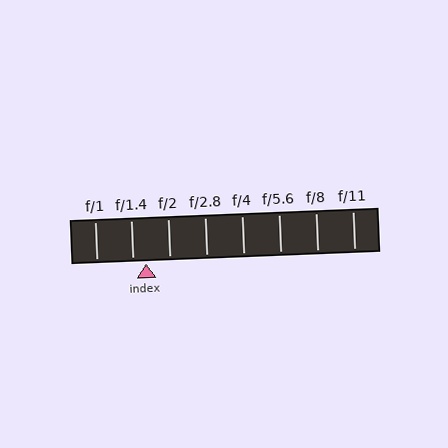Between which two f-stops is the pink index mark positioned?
The index mark is between f/1.4 and f/2.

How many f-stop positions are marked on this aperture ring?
There are 8 f-stop positions marked.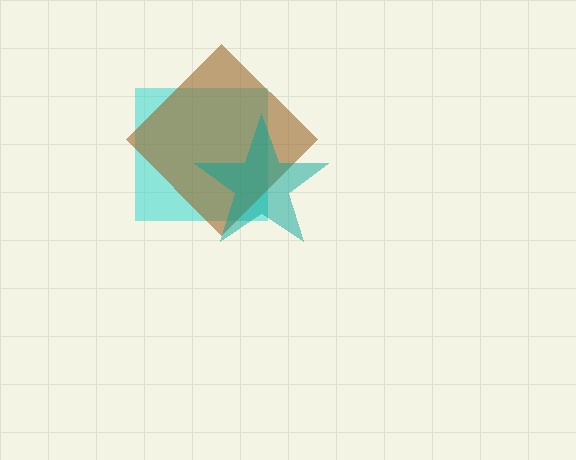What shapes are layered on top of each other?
The layered shapes are: a cyan square, a brown diamond, a teal star.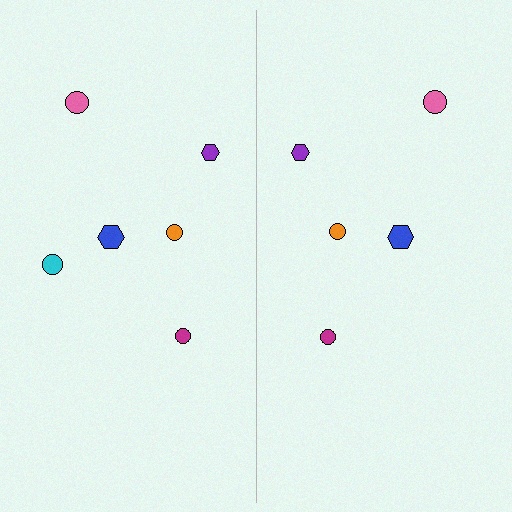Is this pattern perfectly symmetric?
No, the pattern is not perfectly symmetric. A cyan circle is missing from the right side.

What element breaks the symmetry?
A cyan circle is missing from the right side.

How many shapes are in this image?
There are 11 shapes in this image.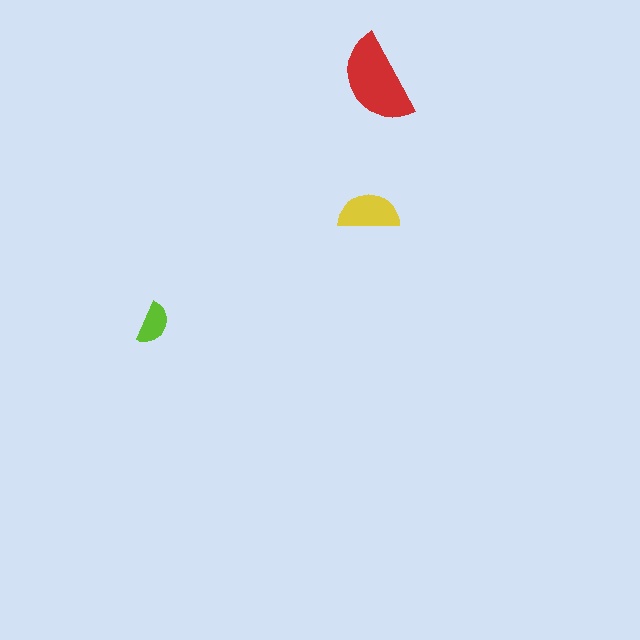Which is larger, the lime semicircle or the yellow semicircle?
The yellow one.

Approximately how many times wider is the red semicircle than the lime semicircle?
About 2 times wider.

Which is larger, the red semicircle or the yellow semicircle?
The red one.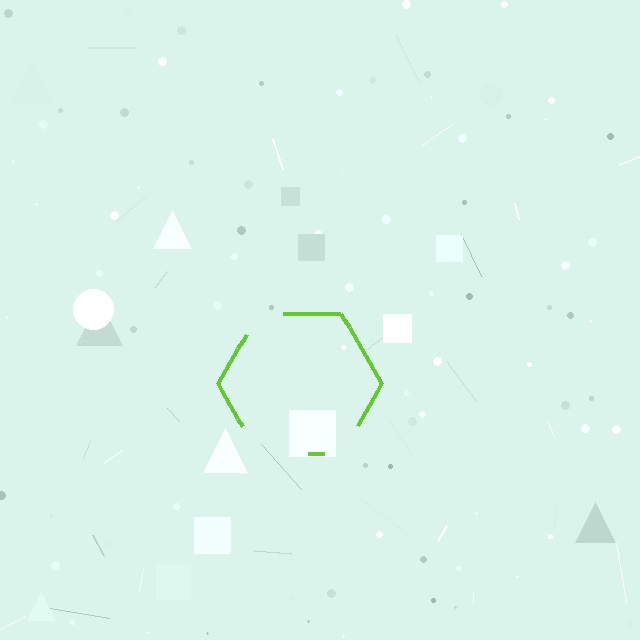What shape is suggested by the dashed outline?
The dashed outline suggests a hexagon.